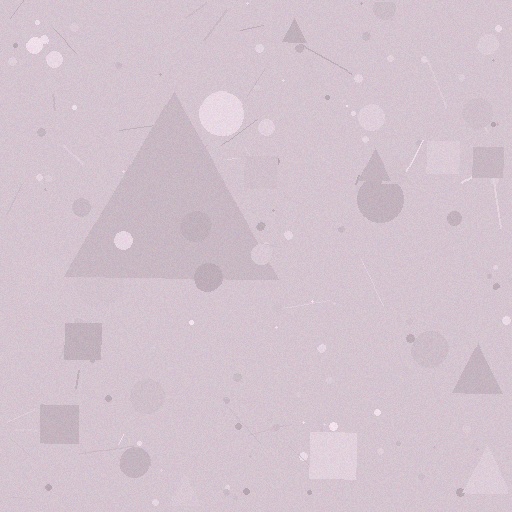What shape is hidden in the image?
A triangle is hidden in the image.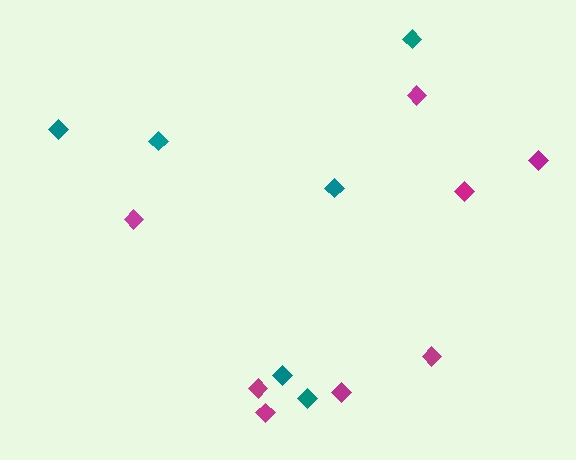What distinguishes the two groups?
There are 2 groups: one group of teal diamonds (6) and one group of magenta diamonds (8).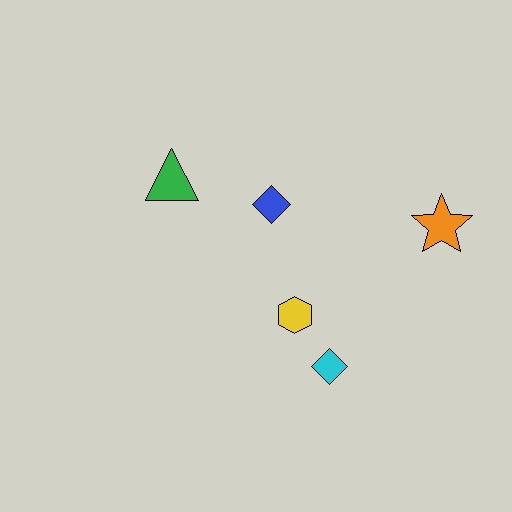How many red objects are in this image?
There are no red objects.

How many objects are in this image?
There are 5 objects.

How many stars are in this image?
There is 1 star.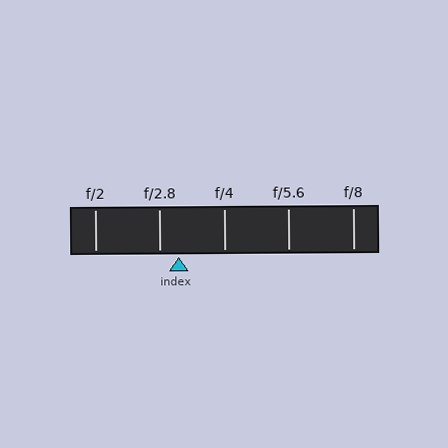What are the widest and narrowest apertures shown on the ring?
The widest aperture shown is f/2 and the narrowest is f/8.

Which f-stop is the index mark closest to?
The index mark is closest to f/2.8.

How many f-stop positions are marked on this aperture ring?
There are 5 f-stop positions marked.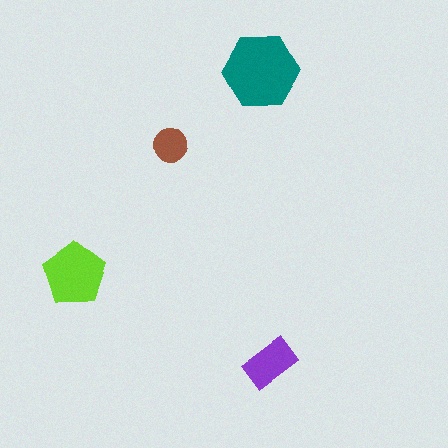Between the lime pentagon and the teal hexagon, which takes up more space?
The teal hexagon.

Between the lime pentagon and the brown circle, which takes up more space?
The lime pentagon.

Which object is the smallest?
The brown circle.